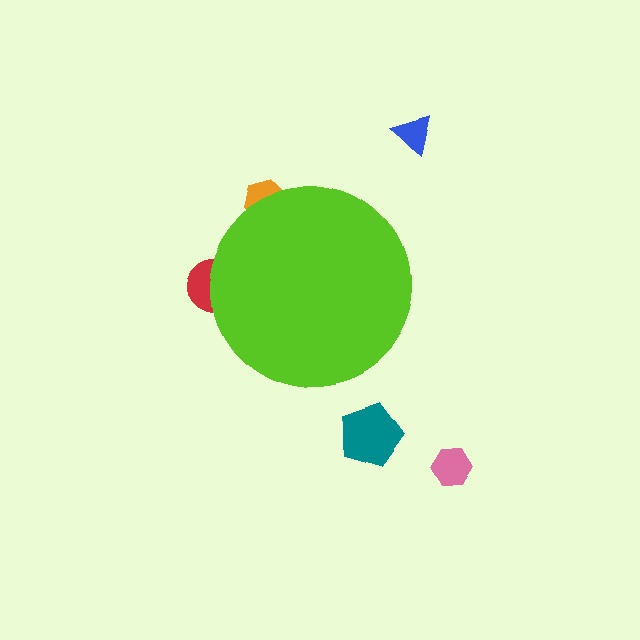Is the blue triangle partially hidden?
No, the blue triangle is fully visible.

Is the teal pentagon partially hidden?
No, the teal pentagon is fully visible.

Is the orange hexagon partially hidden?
Yes, the orange hexagon is partially hidden behind the lime circle.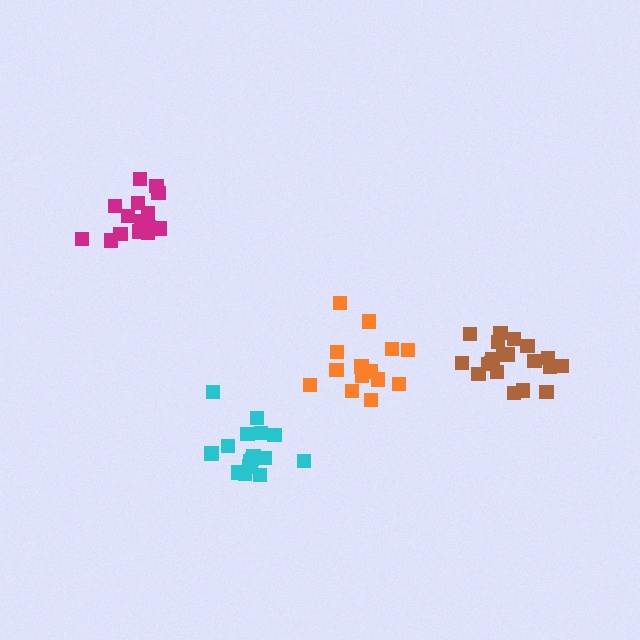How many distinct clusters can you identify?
There are 4 distinct clusters.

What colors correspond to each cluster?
The clusters are colored: orange, cyan, brown, magenta.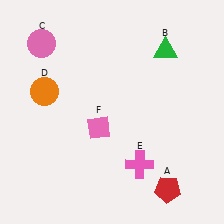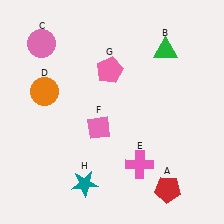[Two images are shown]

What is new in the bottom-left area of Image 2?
A teal star (H) was added in the bottom-left area of Image 2.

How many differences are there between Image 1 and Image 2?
There are 2 differences between the two images.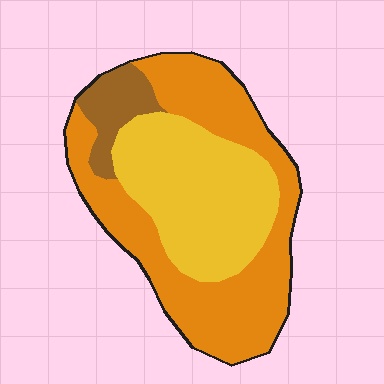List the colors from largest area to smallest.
From largest to smallest: orange, yellow, brown.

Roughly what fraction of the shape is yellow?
Yellow covers about 40% of the shape.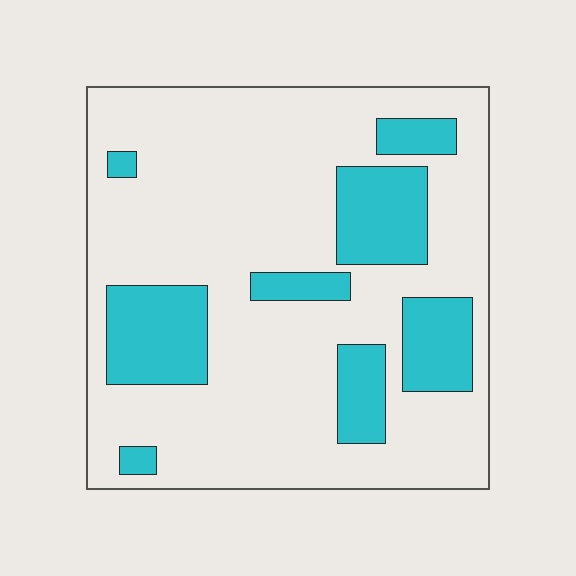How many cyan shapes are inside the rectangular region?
8.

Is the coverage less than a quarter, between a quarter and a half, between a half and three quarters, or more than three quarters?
Less than a quarter.